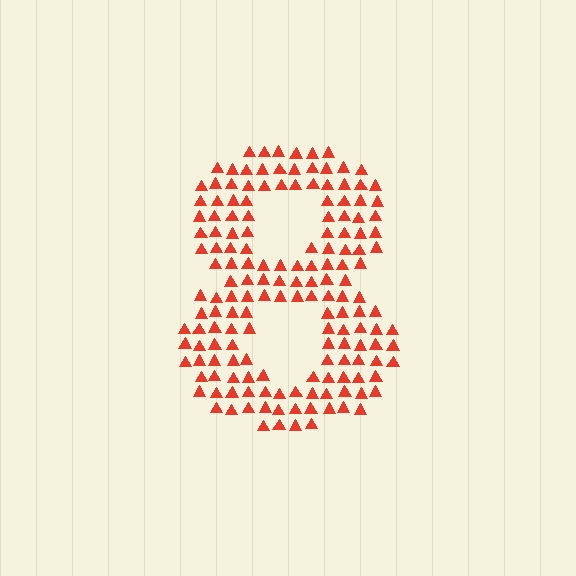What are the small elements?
The small elements are triangles.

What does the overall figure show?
The overall figure shows the digit 8.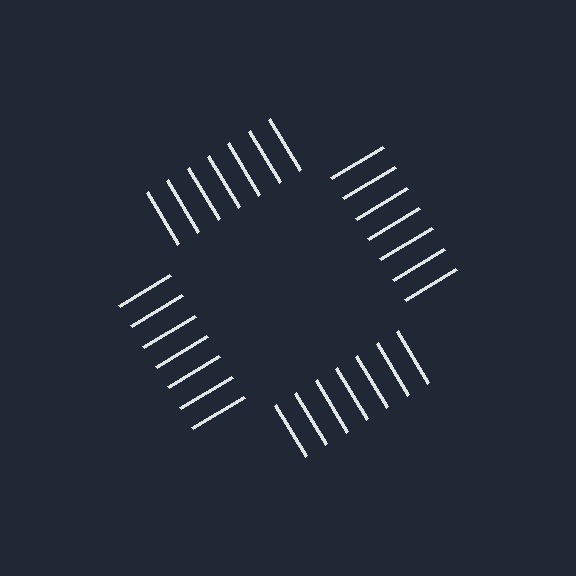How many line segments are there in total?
28 — 7 along each of the 4 edges.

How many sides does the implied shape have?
4 sides — the line-ends trace a square.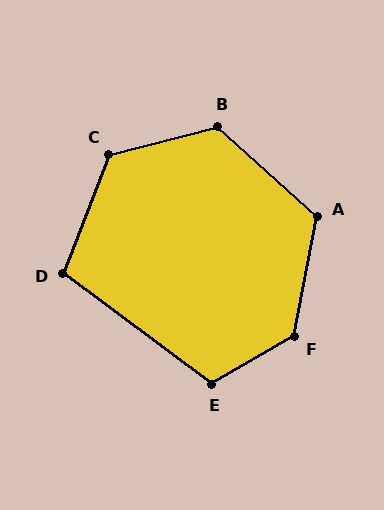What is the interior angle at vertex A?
Approximately 121 degrees (obtuse).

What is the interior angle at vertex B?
Approximately 124 degrees (obtuse).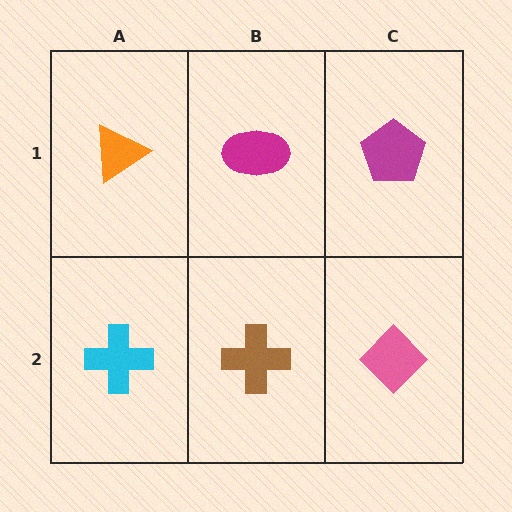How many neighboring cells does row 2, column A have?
2.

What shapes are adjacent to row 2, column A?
An orange triangle (row 1, column A), a brown cross (row 2, column B).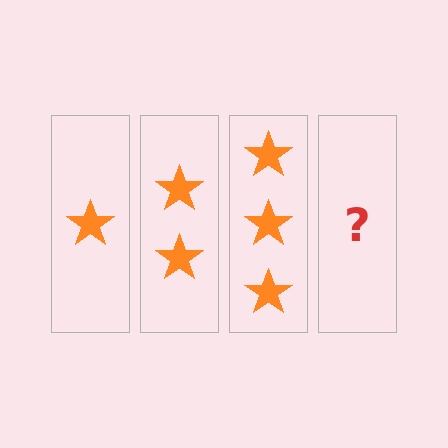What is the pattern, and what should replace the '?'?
The pattern is that each step adds one more star. The '?' should be 4 stars.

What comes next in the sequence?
The next element should be 4 stars.